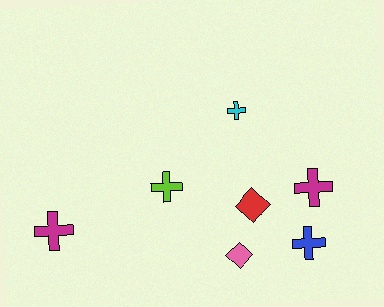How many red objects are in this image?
There is 1 red object.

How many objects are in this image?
There are 7 objects.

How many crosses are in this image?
There are 5 crosses.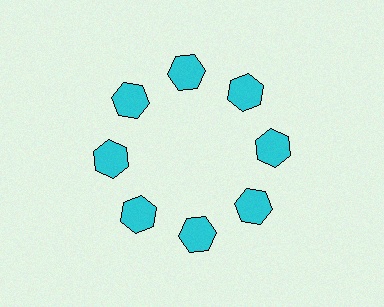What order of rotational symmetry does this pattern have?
This pattern has 8-fold rotational symmetry.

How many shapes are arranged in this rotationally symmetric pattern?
There are 8 shapes, arranged in 8 groups of 1.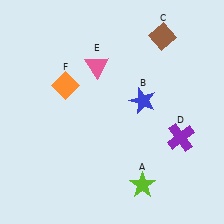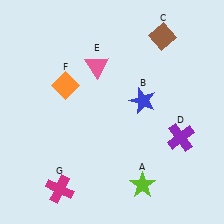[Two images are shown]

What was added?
A magenta cross (G) was added in Image 2.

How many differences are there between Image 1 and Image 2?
There is 1 difference between the two images.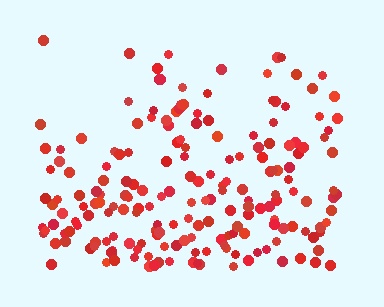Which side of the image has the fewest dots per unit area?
The top.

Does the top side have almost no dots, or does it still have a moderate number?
Still a moderate number, just noticeably fewer than the bottom.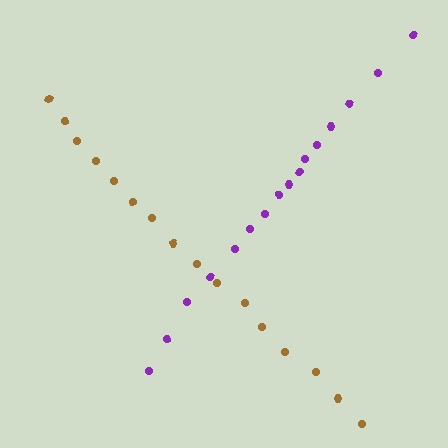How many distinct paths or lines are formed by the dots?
There are 2 distinct paths.